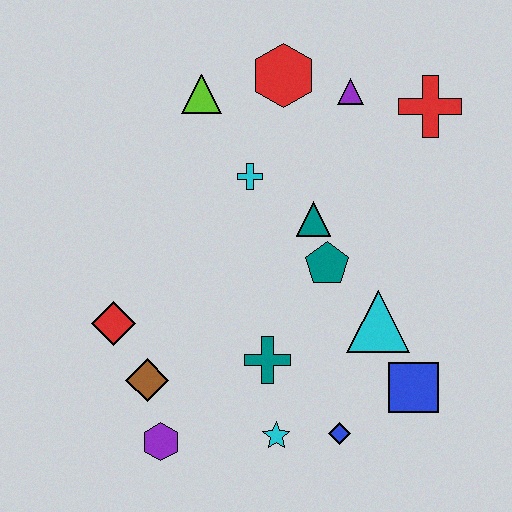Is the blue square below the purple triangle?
Yes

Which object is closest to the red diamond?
The brown diamond is closest to the red diamond.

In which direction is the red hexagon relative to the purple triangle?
The red hexagon is to the left of the purple triangle.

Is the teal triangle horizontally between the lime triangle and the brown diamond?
No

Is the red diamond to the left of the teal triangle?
Yes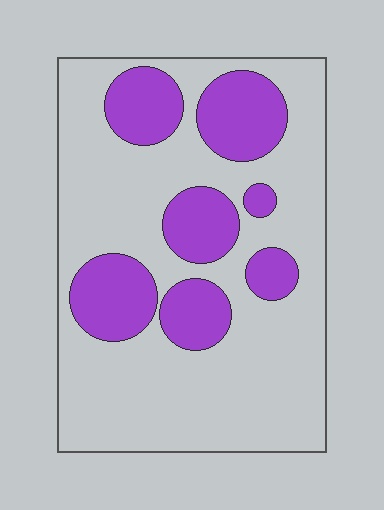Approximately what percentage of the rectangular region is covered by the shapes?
Approximately 30%.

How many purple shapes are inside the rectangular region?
7.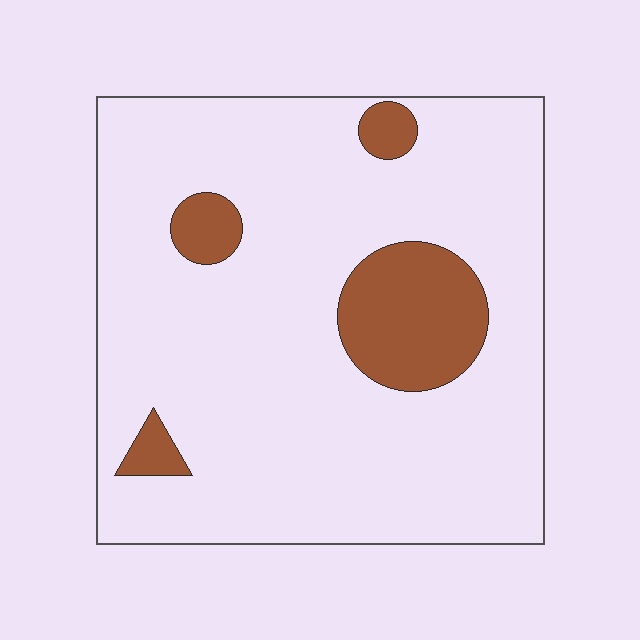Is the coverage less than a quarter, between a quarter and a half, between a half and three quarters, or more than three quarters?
Less than a quarter.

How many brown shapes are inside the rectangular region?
4.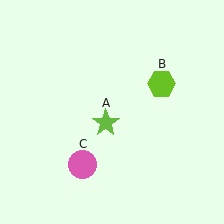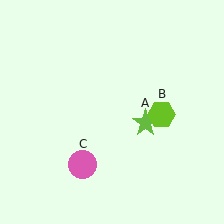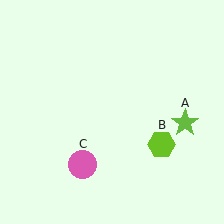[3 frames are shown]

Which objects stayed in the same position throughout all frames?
Pink circle (object C) remained stationary.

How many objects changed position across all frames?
2 objects changed position: lime star (object A), lime hexagon (object B).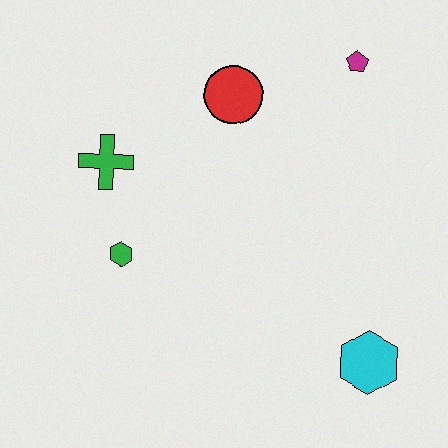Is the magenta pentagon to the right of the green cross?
Yes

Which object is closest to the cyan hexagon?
The green hexagon is closest to the cyan hexagon.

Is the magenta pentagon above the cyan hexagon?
Yes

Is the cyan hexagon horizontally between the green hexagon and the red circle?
No